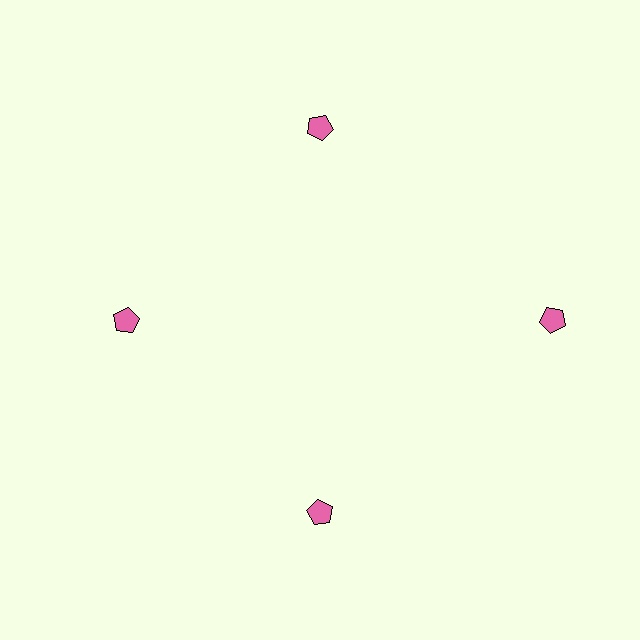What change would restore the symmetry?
The symmetry would be restored by moving it inward, back onto the ring so that all 4 pentagons sit at equal angles and equal distance from the center.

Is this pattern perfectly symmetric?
No. The 4 pink pentagons are arranged in a ring, but one element near the 3 o'clock position is pushed outward from the center, breaking the 4-fold rotational symmetry.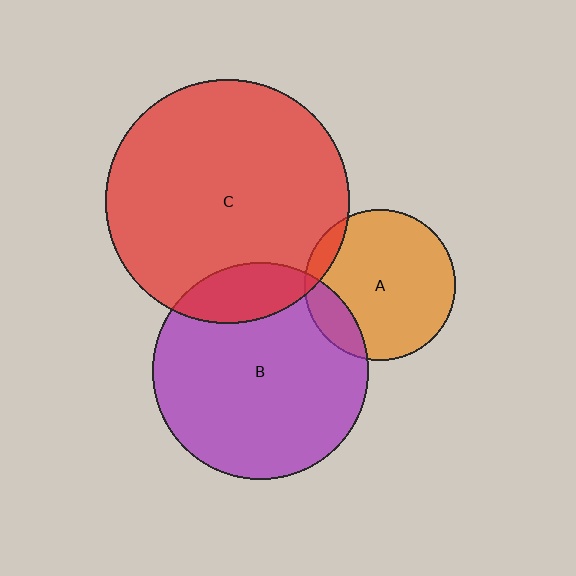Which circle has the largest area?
Circle C (red).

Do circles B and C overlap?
Yes.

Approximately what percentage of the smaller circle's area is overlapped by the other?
Approximately 15%.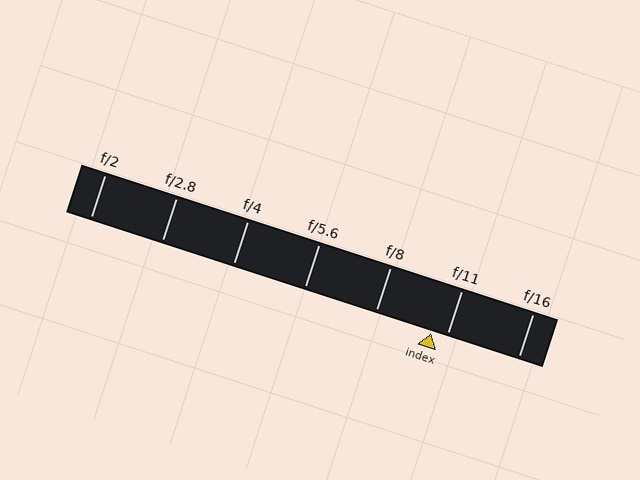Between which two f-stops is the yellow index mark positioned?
The index mark is between f/8 and f/11.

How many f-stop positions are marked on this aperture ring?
There are 7 f-stop positions marked.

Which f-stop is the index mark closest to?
The index mark is closest to f/11.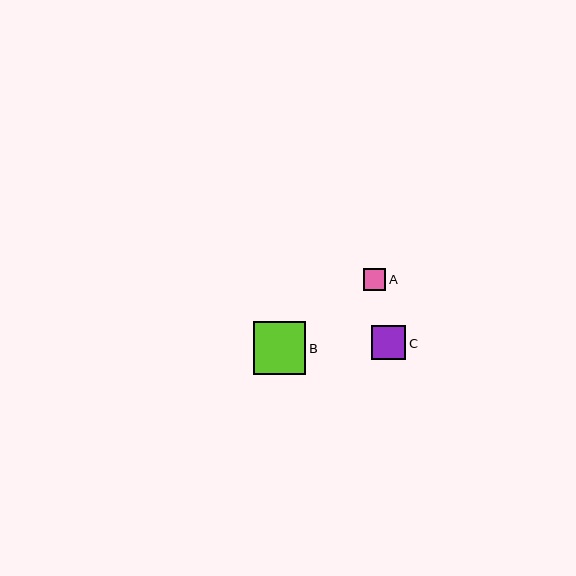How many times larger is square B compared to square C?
Square B is approximately 1.5 times the size of square C.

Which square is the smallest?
Square A is the smallest with a size of approximately 22 pixels.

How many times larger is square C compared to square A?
Square C is approximately 1.5 times the size of square A.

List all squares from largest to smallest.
From largest to smallest: B, C, A.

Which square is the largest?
Square B is the largest with a size of approximately 52 pixels.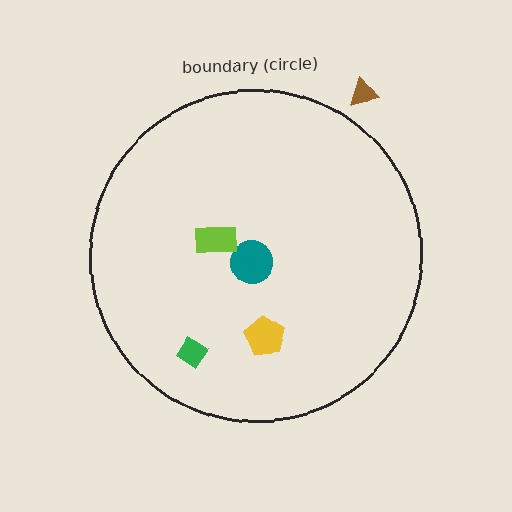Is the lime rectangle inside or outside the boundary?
Inside.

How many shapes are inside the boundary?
4 inside, 1 outside.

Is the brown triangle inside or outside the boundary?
Outside.